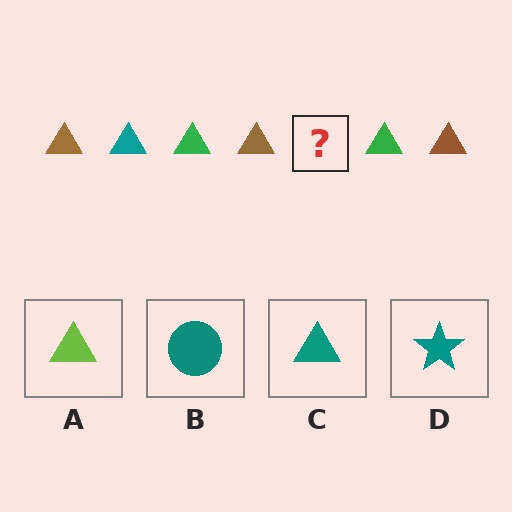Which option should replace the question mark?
Option C.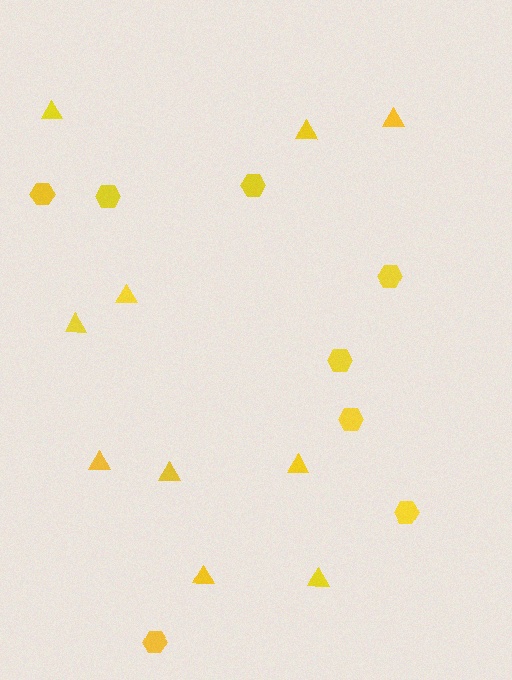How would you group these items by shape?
There are 2 groups: one group of hexagons (8) and one group of triangles (10).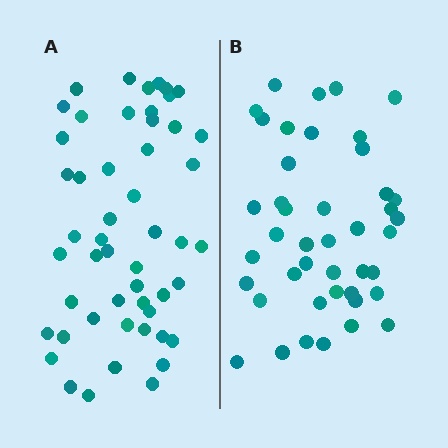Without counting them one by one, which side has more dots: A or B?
Region A (the left region) has more dots.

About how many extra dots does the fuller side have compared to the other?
Region A has roughly 8 or so more dots than region B.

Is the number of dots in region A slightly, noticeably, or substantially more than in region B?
Region A has only slightly more — the two regions are fairly close. The ratio is roughly 1.2 to 1.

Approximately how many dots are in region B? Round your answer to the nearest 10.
About 40 dots. (The exact count is 43, which rounds to 40.)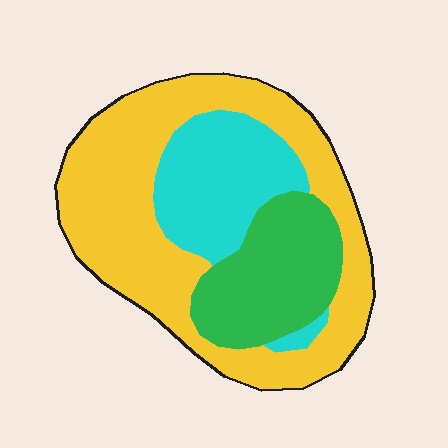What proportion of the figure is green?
Green covers roughly 20% of the figure.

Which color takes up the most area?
Yellow, at roughly 55%.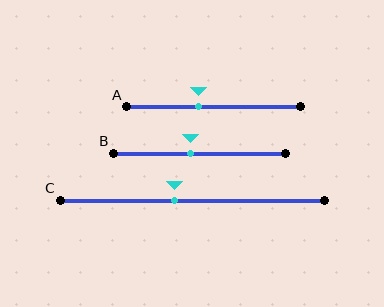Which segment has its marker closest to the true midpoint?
Segment B has its marker closest to the true midpoint.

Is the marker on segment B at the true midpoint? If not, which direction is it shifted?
No, the marker on segment B is shifted to the left by about 5% of the segment length.